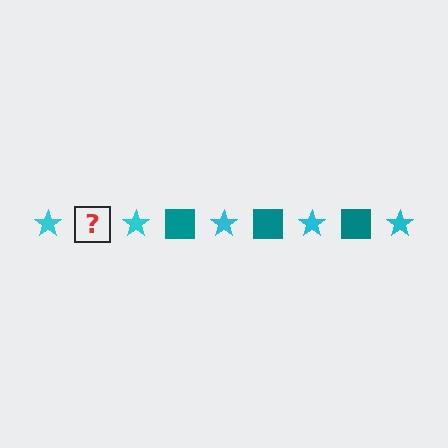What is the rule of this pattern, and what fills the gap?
The rule is that the pattern alternates between cyan star and teal square. The gap should be filled with a teal square.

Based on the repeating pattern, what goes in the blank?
The blank should be a teal square.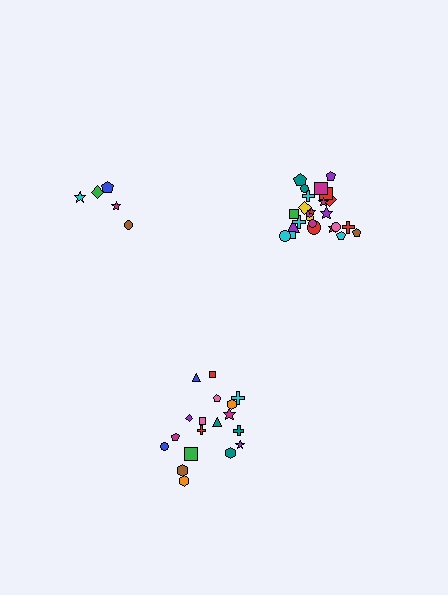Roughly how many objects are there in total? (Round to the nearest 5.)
Roughly 50 objects in total.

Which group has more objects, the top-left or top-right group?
The top-right group.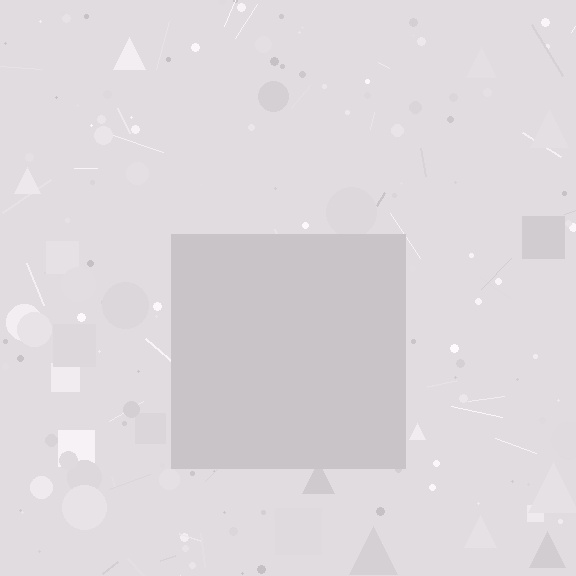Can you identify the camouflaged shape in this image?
The camouflaged shape is a square.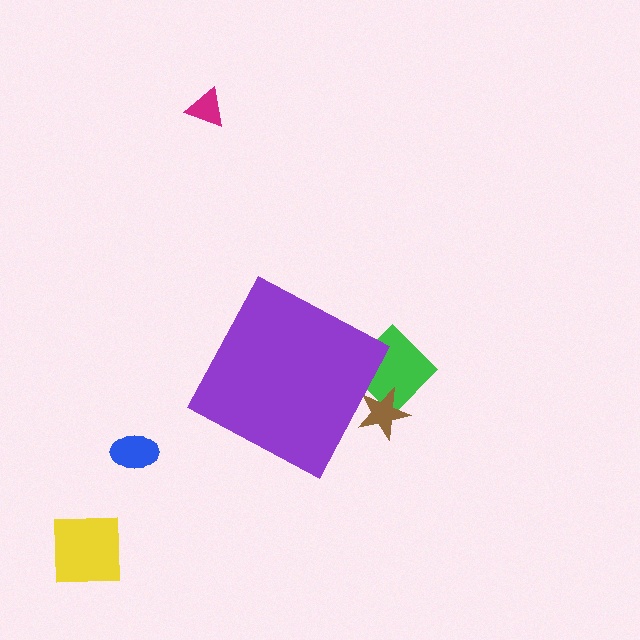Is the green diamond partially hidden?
Yes, the green diamond is partially hidden behind the purple diamond.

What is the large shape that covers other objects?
A purple diamond.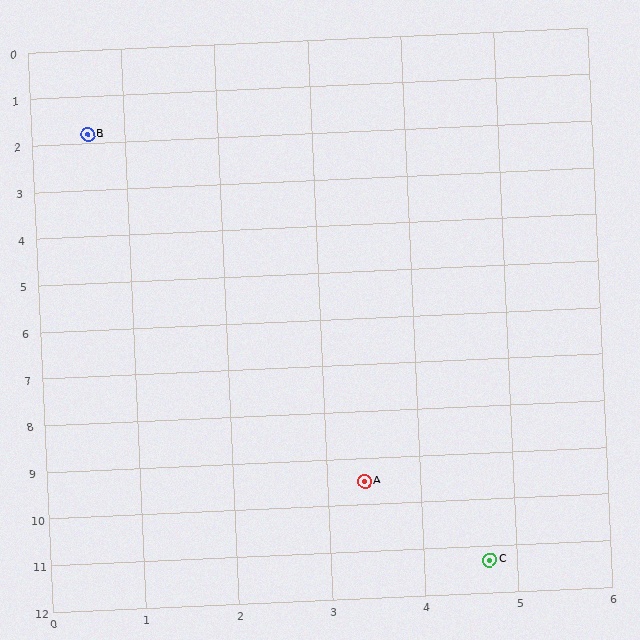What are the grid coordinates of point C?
Point C is at approximately (4.7, 11.3).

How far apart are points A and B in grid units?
Points A and B are about 8.2 grid units apart.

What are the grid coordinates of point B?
Point B is at approximately (0.6, 1.8).